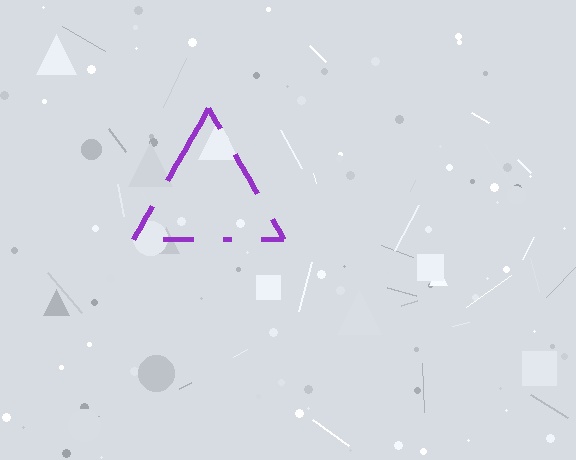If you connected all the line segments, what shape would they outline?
They would outline a triangle.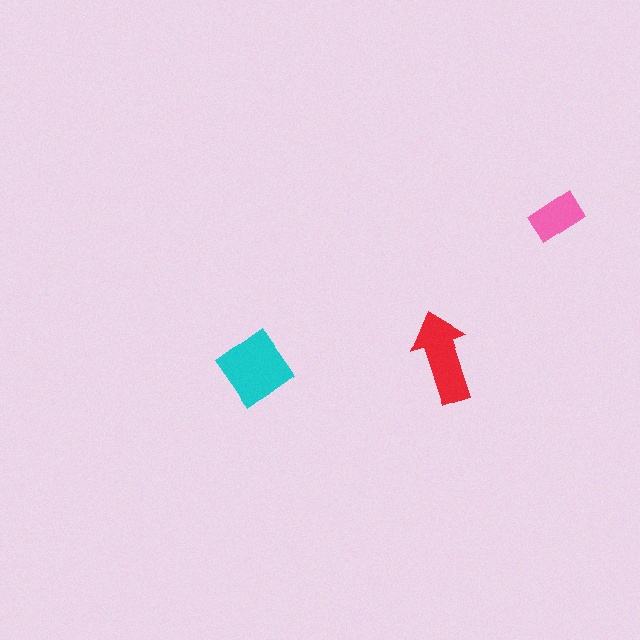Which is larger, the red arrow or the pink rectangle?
The red arrow.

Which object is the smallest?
The pink rectangle.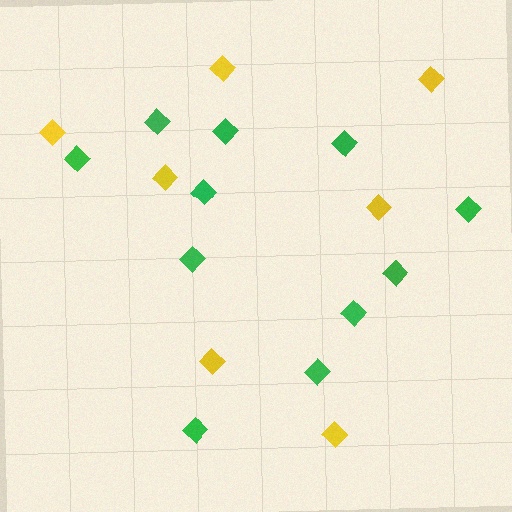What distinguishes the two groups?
There are 2 groups: one group of yellow diamonds (7) and one group of green diamonds (11).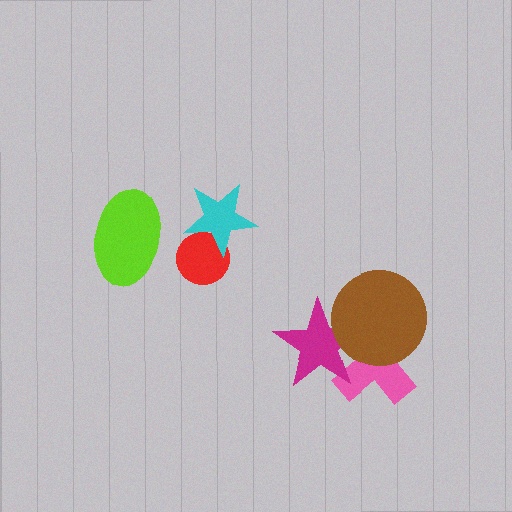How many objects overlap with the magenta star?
2 objects overlap with the magenta star.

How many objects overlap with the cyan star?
1 object overlaps with the cyan star.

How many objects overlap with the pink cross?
2 objects overlap with the pink cross.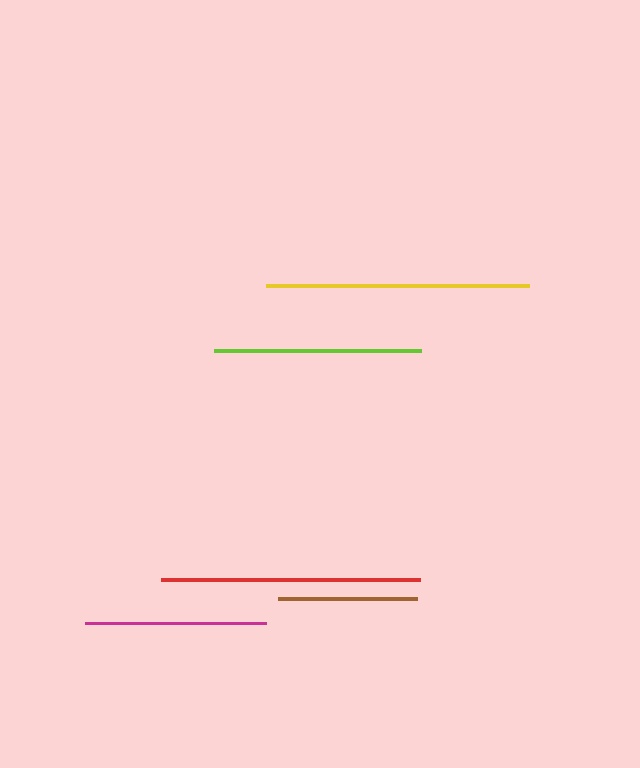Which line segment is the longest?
The yellow line is the longest at approximately 264 pixels.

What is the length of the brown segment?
The brown segment is approximately 139 pixels long.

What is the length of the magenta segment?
The magenta segment is approximately 181 pixels long.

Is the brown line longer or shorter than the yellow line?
The yellow line is longer than the brown line.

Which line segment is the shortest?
The brown line is the shortest at approximately 139 pixels.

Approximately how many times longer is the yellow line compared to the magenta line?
The yellow line is approximately 1.5 times the length of the magenta line.